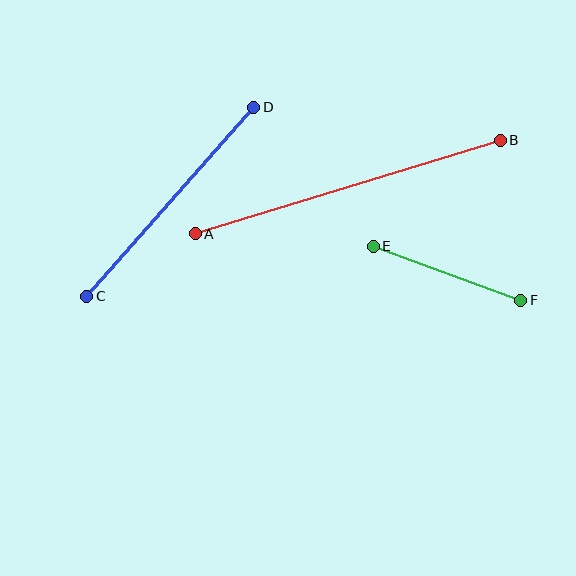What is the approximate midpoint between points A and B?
The midpoint is at approximately (348, 187) pixels.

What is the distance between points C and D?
The distance is approximately 252 pixels.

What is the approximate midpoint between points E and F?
The midpoint is at approximately (447, 273) pixels.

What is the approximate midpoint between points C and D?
The midpoint is at approximately (170, 202) pixels.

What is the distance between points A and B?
The distance is approximately 319 pixels.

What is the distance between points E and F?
The distance is approximately 157 pixels.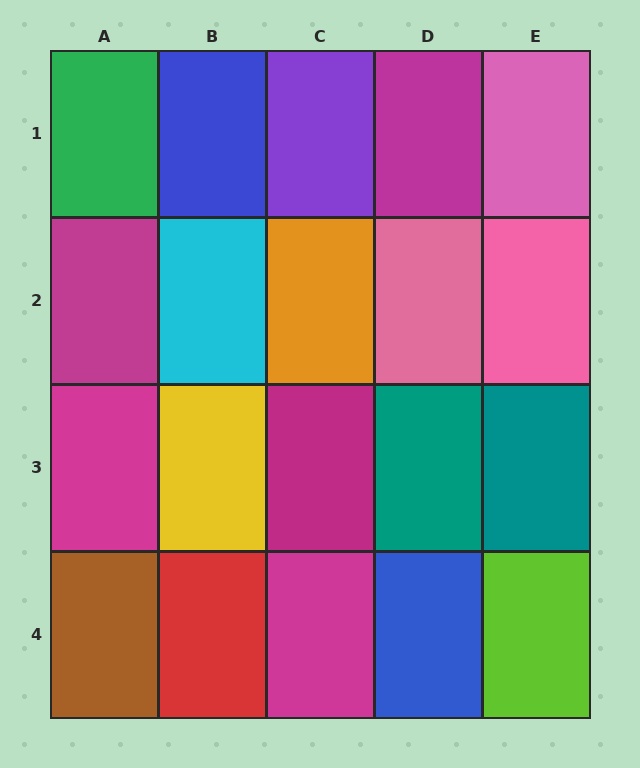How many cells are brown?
1 cell is brown.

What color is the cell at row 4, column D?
Blue.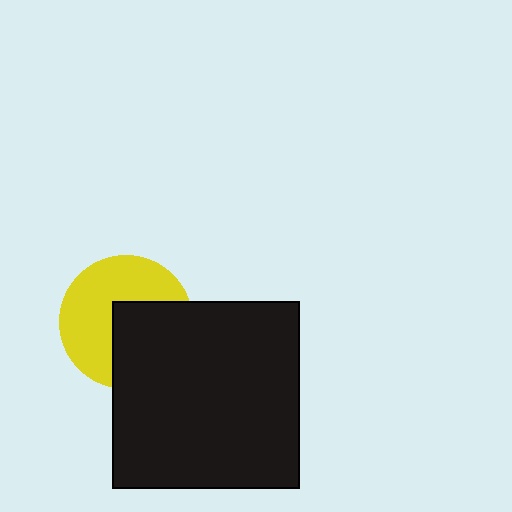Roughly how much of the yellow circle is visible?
About half of it is visible (roughly 56%).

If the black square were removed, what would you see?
You would see the complete yellow circle.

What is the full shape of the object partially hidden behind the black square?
The partially hidden object is a yellow circle.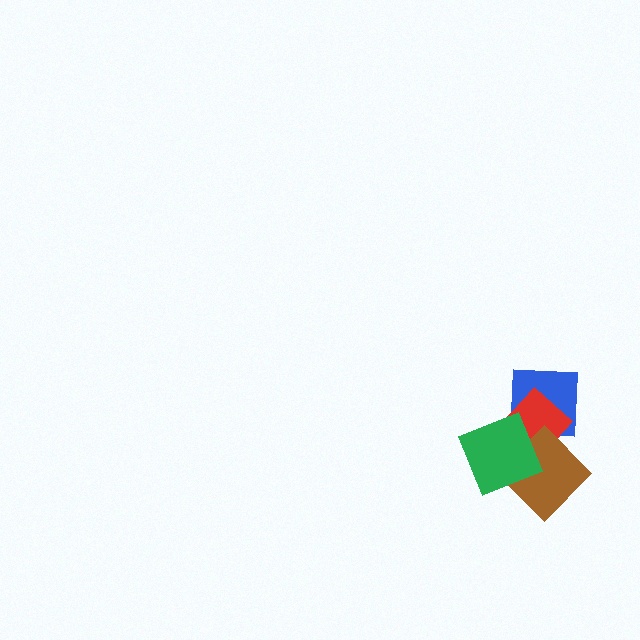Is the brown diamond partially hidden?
Yes, it is partially covered by another shape.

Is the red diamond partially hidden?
Yes, it is partially covered by another shape.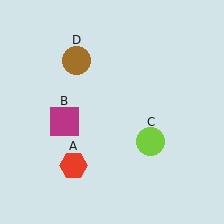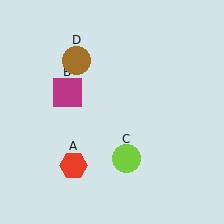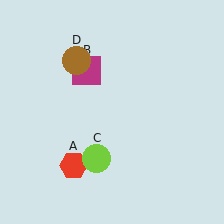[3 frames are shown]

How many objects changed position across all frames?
2 objects changed position: magenta square (object B), lime circle (object C).